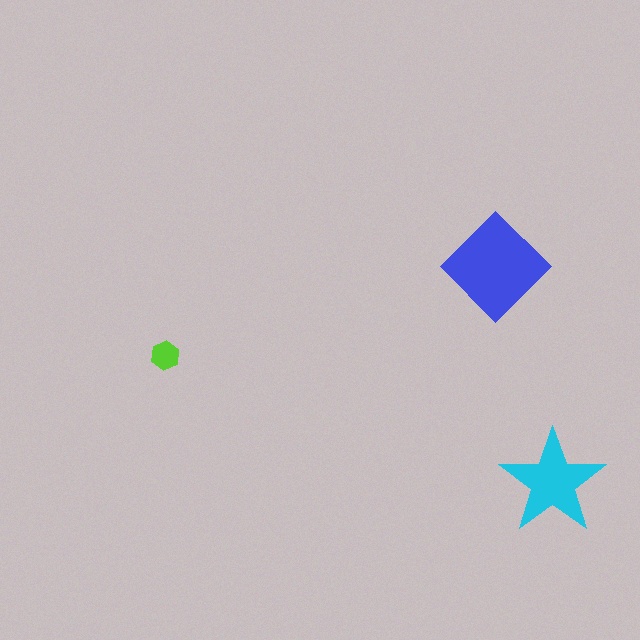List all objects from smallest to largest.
The lime hexagon, the cyan star, the blue diamond.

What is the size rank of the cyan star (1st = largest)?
2nd.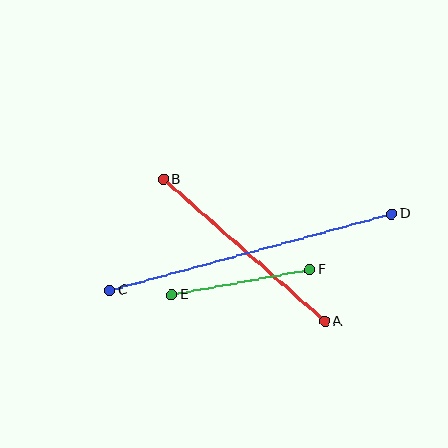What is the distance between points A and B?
The distance is approximately 215 pixels.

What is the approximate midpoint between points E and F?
The midpoint is at approximately (241, 282) pixels.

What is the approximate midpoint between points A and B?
The midpoint is at approximately (244, 251) pixels.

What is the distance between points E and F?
The distance is approximately 140 pixels.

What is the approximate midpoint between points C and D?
The midpoint is at approximately (251, 252) pixels.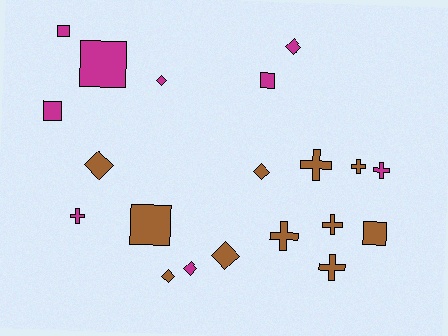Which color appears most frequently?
Brown, with 11 objects.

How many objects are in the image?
There are 20 objects.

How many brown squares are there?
There are 2 brown squares.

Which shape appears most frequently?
Cross, with 7 objects.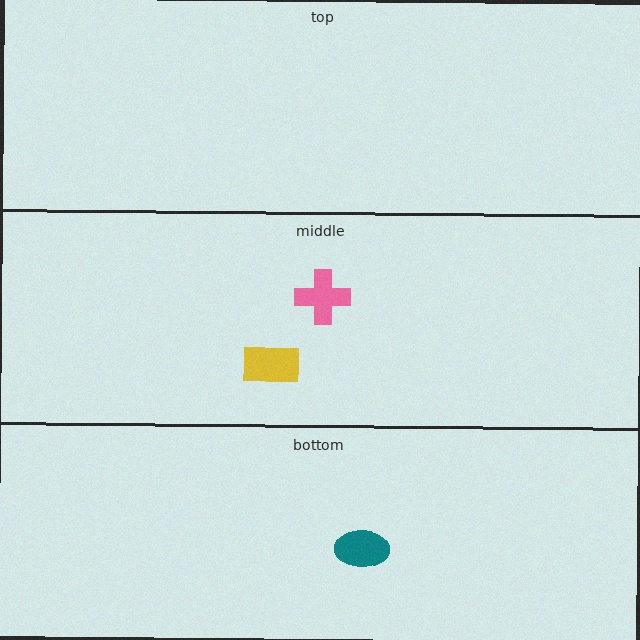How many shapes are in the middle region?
2.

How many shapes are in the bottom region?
1.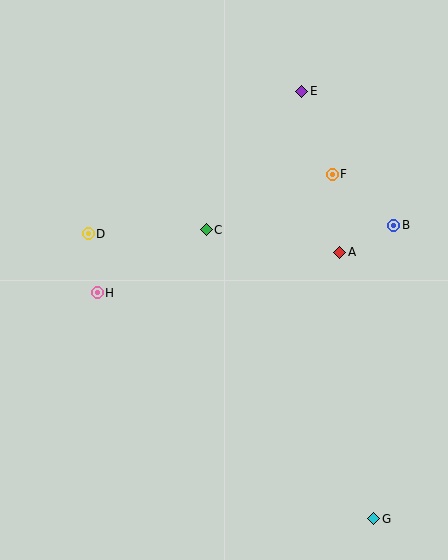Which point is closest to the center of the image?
Point C at (206, 230) is closest to the center.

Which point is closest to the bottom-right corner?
Point G is closest to the bottom-right corner.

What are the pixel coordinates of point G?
Point G is at (374, 519).